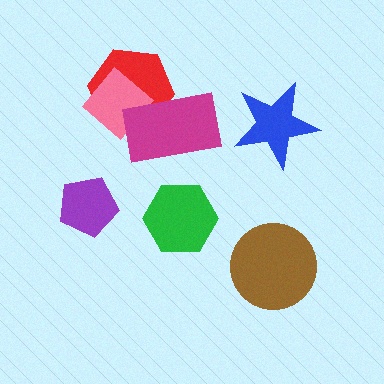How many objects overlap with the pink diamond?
2 objects overlap with the pink diamond.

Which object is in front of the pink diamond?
The magenta rectangle is in front of the pink diamond.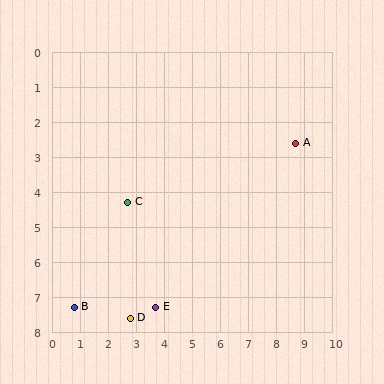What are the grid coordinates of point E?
Point E is at approximately (3.7, 7.3).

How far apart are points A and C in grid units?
Points A and C are about 6.2 grid units apart.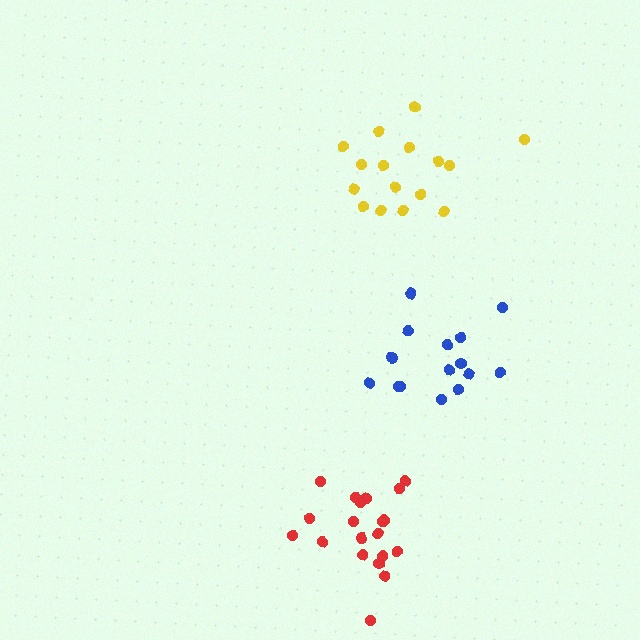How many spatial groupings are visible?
There are 3 spatial groupings.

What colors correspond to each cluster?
The clusters are colored: yellow, red, blue.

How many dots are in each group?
Group 1: 16 dots, Group 2: 20 dots, Group 3: 15 dots (51 total).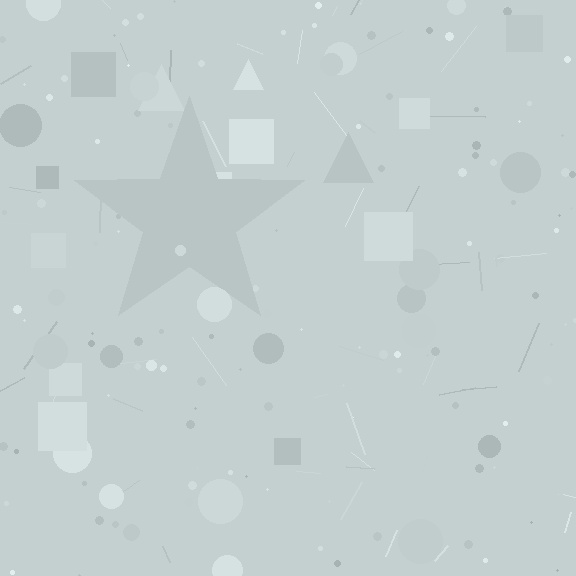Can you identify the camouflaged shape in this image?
The camouflaged shape is a star.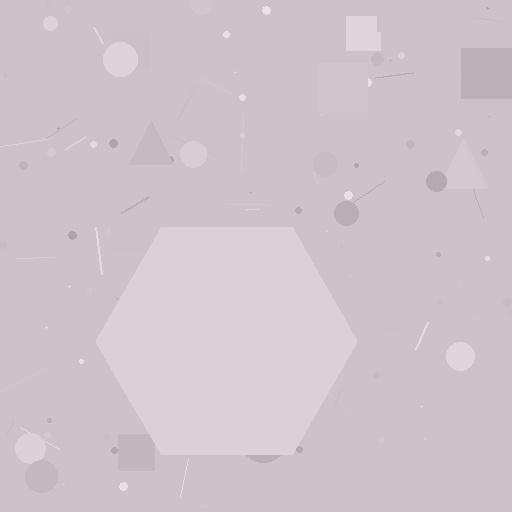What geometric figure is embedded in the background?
A hexagon is embedded in the background.